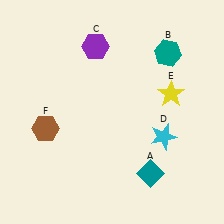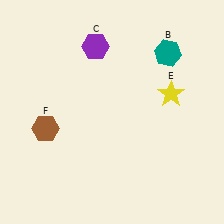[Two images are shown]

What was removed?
The cyan star (D), the teal diamond (A) were removed in Image 2.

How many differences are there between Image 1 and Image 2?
There are 2 differences between the two images.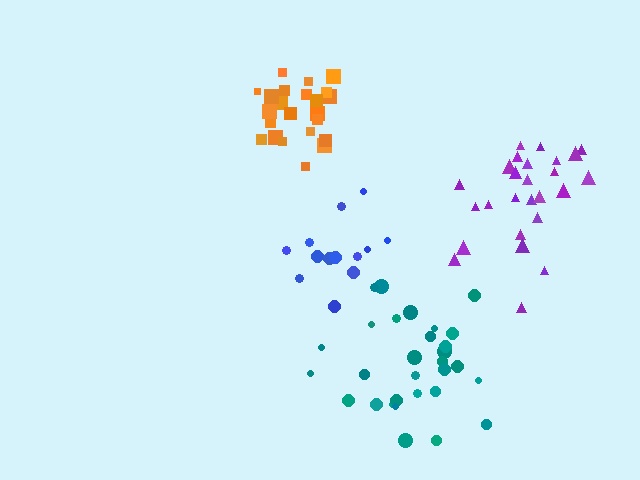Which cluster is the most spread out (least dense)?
Blue.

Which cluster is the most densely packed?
Orange.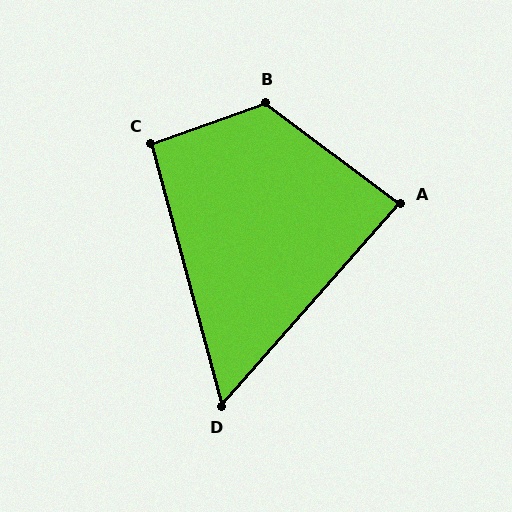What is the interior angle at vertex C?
Approximately 95 degrees (approximately right).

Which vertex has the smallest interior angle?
D, at approximately 57 degrees.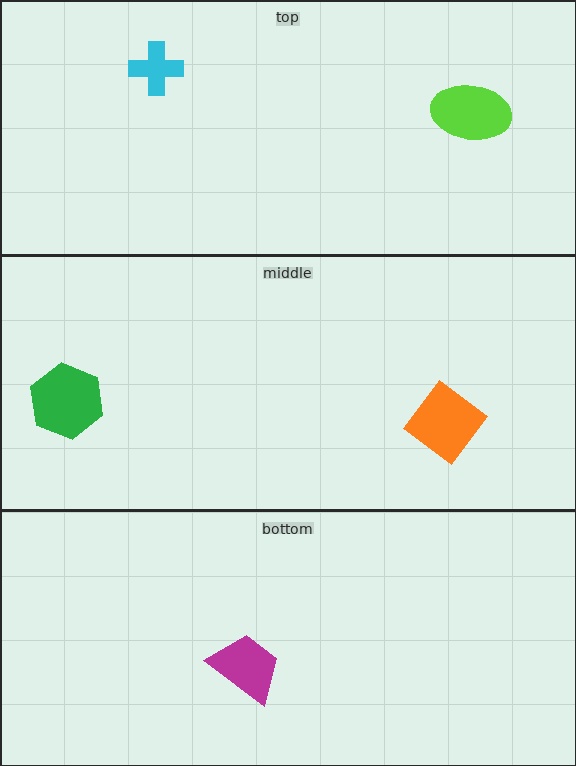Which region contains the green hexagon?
The middle region.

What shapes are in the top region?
The cyan cross, the lime ellipse.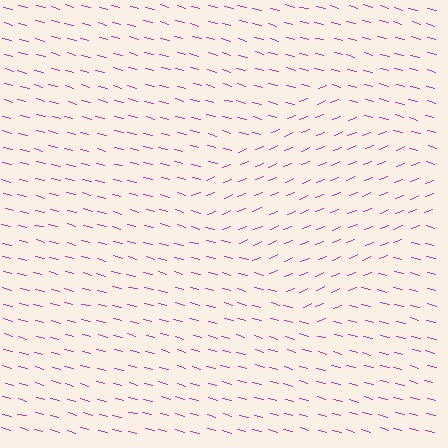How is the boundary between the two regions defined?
The boundary is defined purely by a change in line orientation (approximately 37 degrees difference). All lines are the same color and thickness.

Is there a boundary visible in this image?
Yes, there is a texture boundary formed by a change in line orientation.